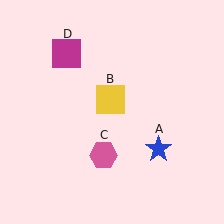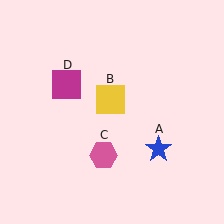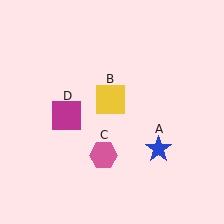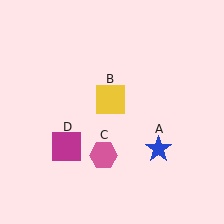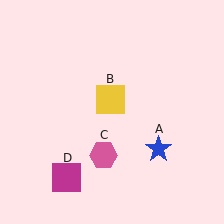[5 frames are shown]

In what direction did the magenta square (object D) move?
The magenta square (object D) moved down.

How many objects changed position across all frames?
1 object changed position: magenta square (object D).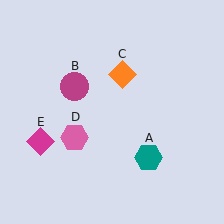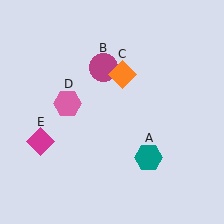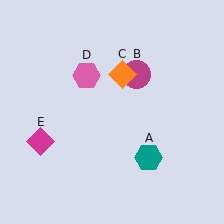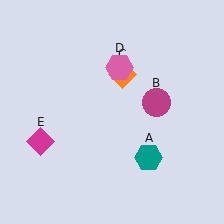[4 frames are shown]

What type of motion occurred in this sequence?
The magenta circle (object B), pink hexagon (object D) rotated clockwise around the center of the scene.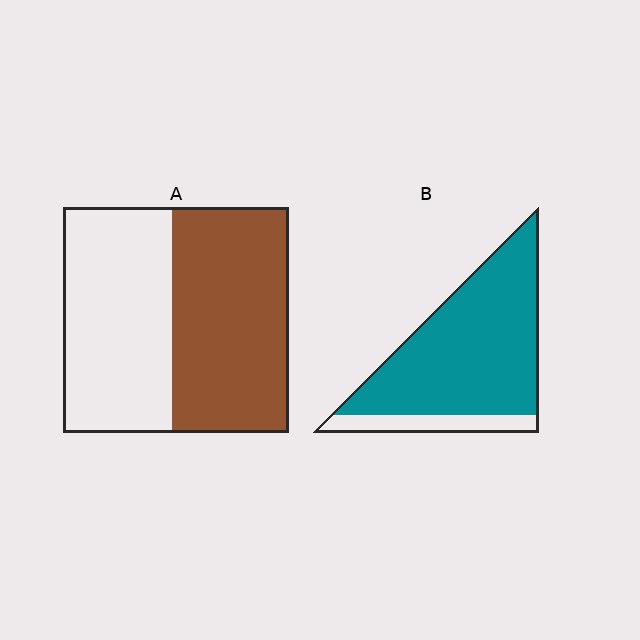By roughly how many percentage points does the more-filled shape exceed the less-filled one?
By roughly 35 percentage points (B over A).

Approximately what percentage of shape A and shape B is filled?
A is approximately 50% and B is approximately 85%.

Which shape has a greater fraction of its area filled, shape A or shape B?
Shape B.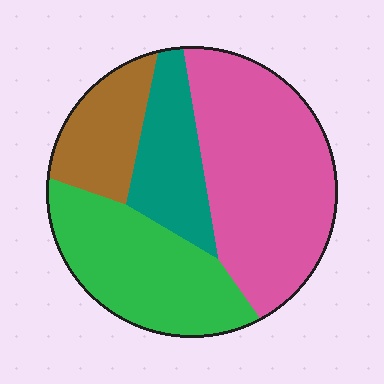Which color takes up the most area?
Pink, at roughly 40%.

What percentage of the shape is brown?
Brown covers roughly 15% of the shape.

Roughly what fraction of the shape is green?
Green takes up about one quarter (1/4) of the shape.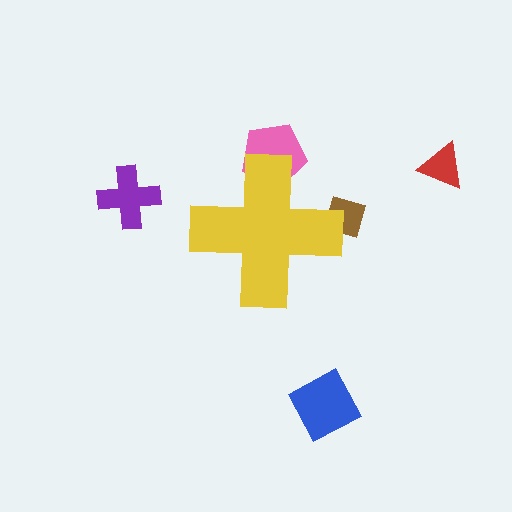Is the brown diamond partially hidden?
Yes, the brown diamond is partially hidden behind the yellow cross.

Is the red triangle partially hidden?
No, the red triangle is fully visible.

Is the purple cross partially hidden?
No, the purple cross is fully visible.